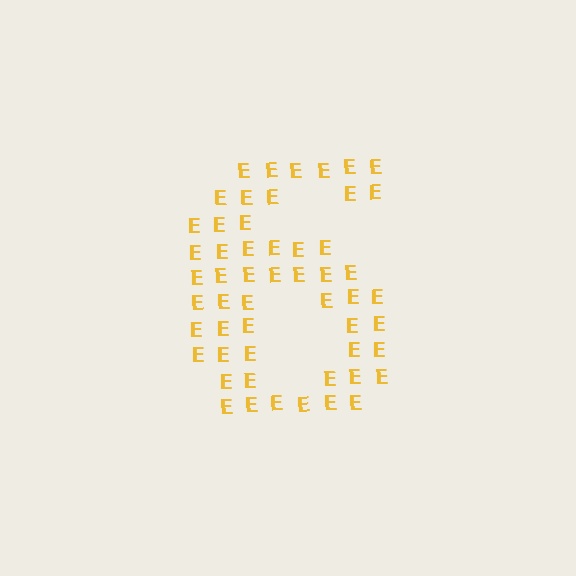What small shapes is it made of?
It is made of small letter E's.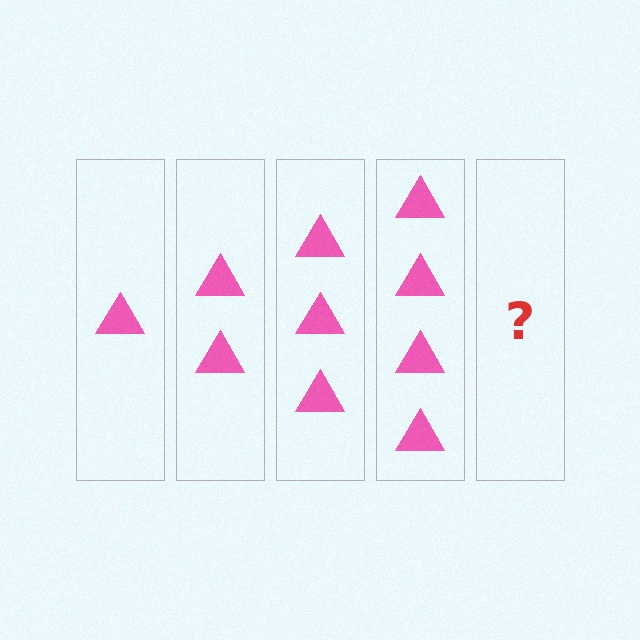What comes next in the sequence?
The next element should be 5 triangles.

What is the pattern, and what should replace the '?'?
The pattern is that each step adds one more triangle. The '?' should be 5 triangles.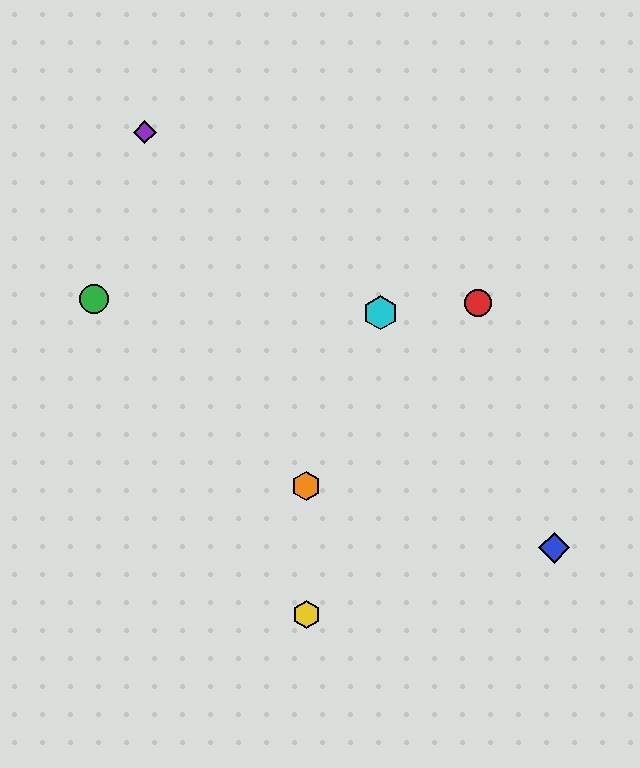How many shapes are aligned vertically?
2 shapes (the yellow hexagon, the orange hexagon) are aligned vertically.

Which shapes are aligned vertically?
The yellow hexagon, the orange hexagon are aligned vertically.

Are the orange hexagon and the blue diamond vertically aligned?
No, the orange hexagon is at x≈306 and the blue diamond is at x≈554.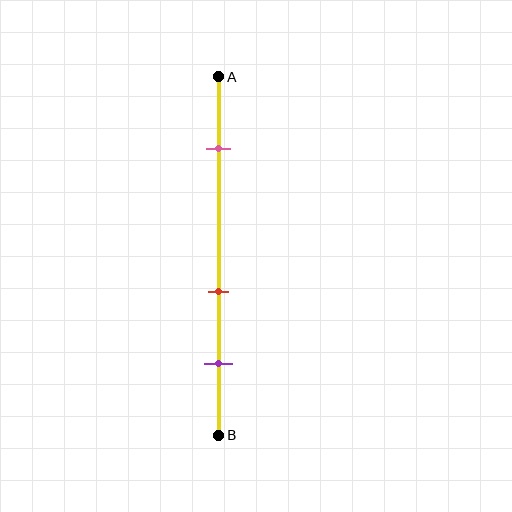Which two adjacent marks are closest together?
The red and purple marks are the closest adjacent pair.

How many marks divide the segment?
There are 3 marks dividing the segment.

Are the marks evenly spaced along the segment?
No, the marks are not evenly spaced.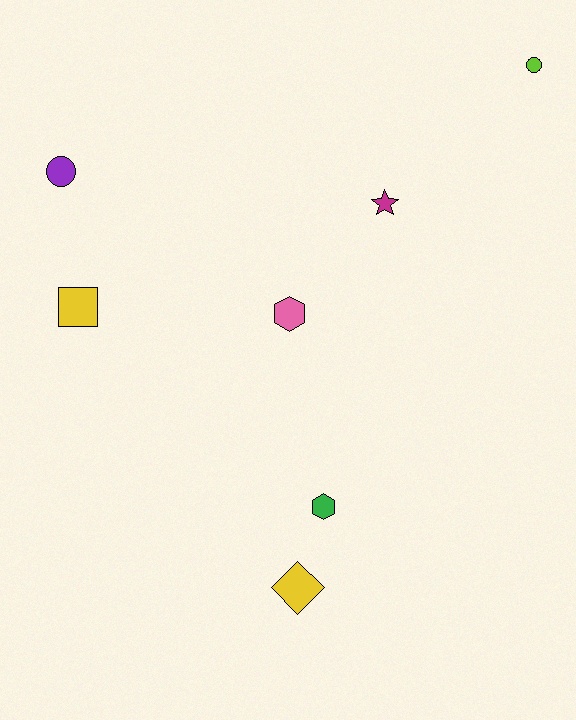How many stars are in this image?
There is 1 star.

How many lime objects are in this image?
There is 1 lime object.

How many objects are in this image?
There are 7 objects.